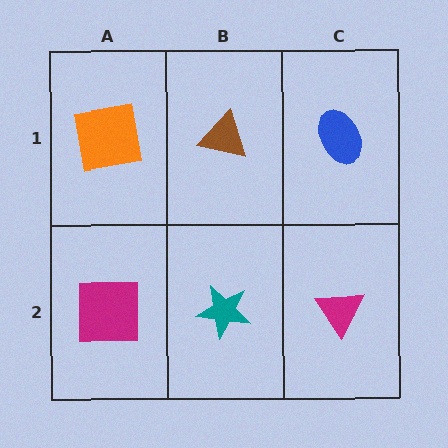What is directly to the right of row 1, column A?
A brown triangle.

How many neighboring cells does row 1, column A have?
2.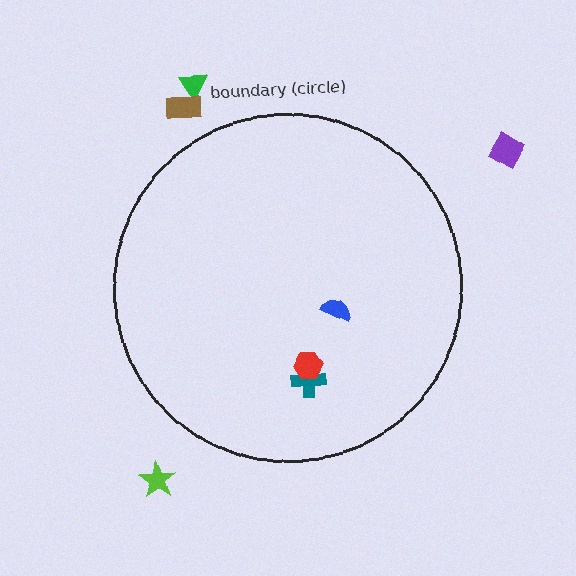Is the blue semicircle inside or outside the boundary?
Inside.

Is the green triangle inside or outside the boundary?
Outside.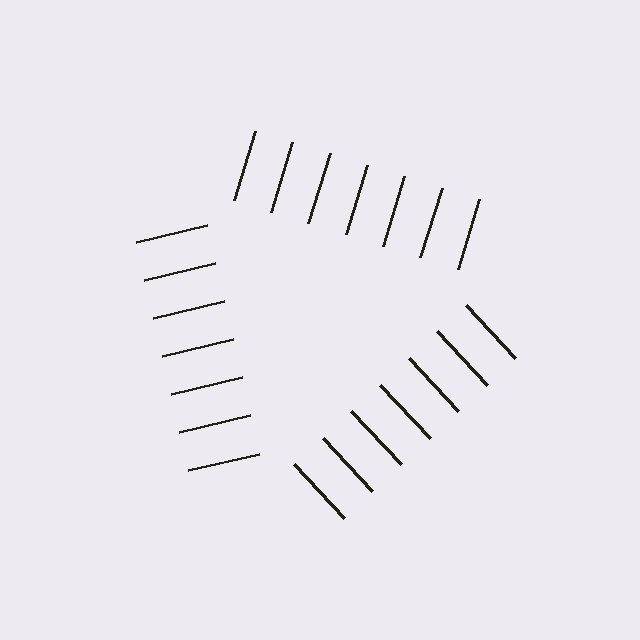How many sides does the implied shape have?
3 sides — the line-ends trace a triangle.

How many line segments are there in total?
21 — 7 along each of the 3 edges.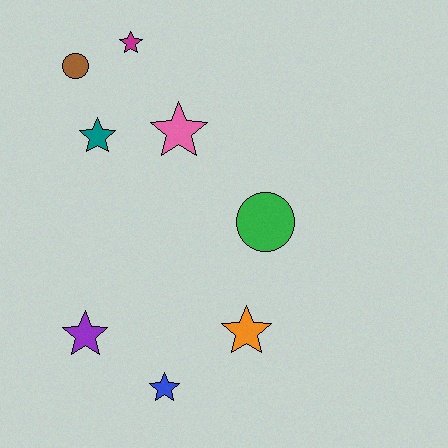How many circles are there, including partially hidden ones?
There are 2 circles.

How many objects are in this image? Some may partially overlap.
There are 8 objects.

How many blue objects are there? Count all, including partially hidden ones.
There is 1 blue object.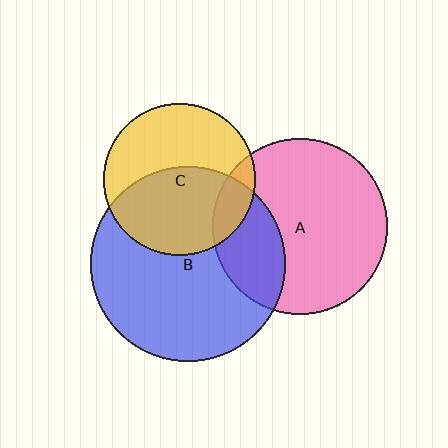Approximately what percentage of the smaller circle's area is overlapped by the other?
Approximately 50%.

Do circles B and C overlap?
Yes.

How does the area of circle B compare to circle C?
Approximately 1.7 times.